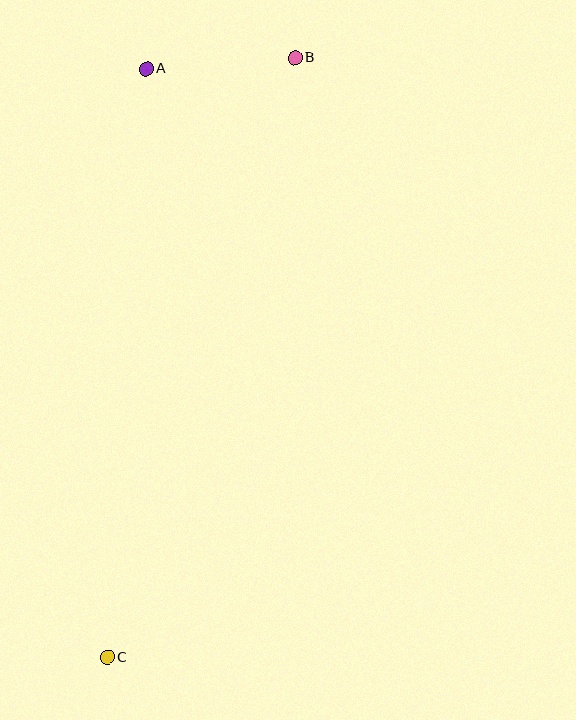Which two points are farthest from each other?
Points B and C are farthest from each other.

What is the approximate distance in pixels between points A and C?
The distance between A and C is approximately 590 pixels.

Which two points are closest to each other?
Points A and B are closest to each other.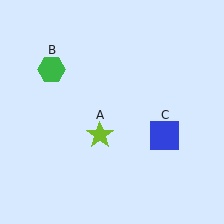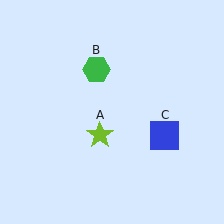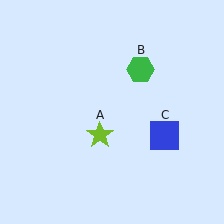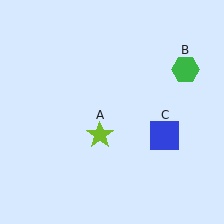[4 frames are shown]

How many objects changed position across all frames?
1 object changed position: green hexagon (object B).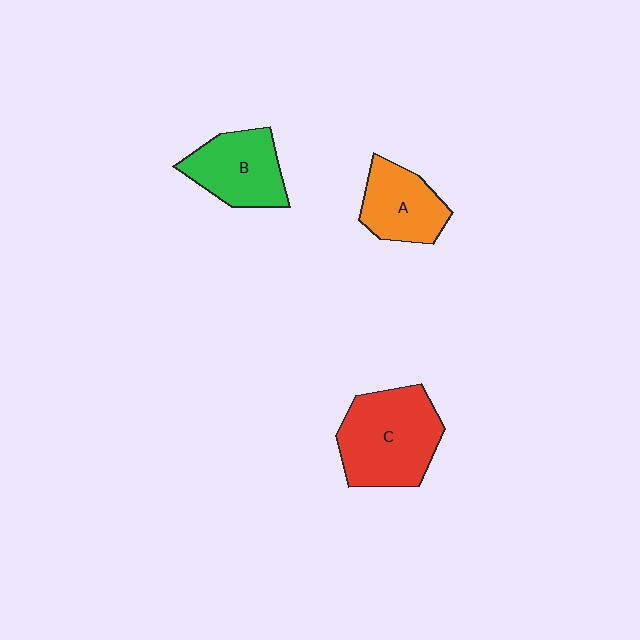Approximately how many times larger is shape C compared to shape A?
Approximately 1.6 times.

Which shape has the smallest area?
Shape A (orange).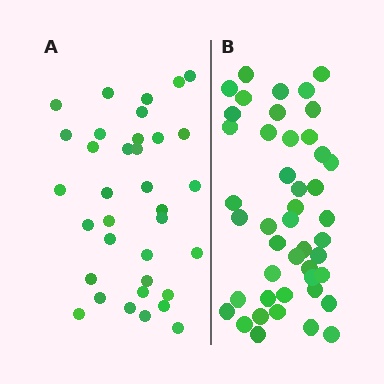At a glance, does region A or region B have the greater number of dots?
Region B (the right region) has more dots.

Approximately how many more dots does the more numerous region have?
Region B has roughly 10 or so more dots than region A.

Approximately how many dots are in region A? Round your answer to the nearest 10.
About 40 dots. (The exact count is 35, which rounds to 40.)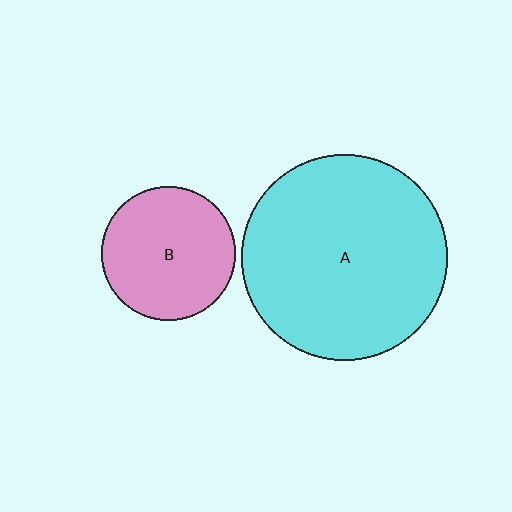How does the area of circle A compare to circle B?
Approximately 2.4 times.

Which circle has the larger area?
Circle A (cyan).